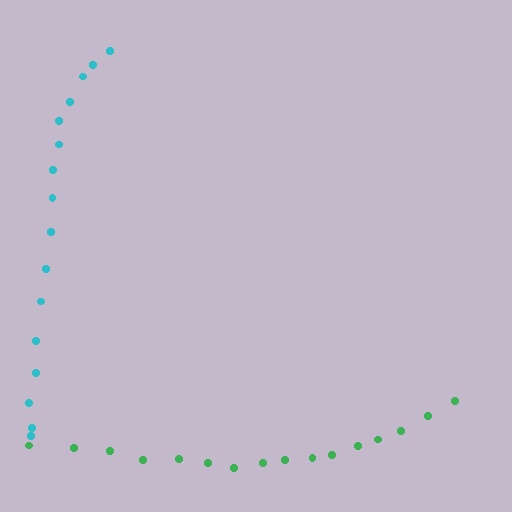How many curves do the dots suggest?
There are 2 distinct paths.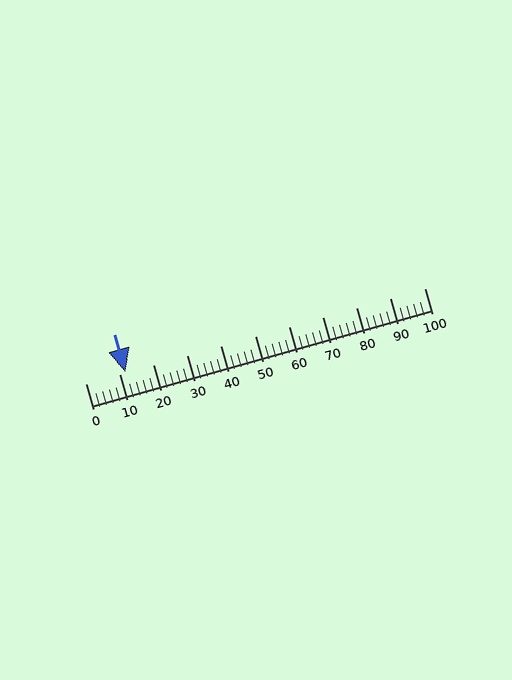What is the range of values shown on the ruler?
The ruler shows values from 0 to 100.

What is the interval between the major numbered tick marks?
The major tick marks are spaced 10 units apart.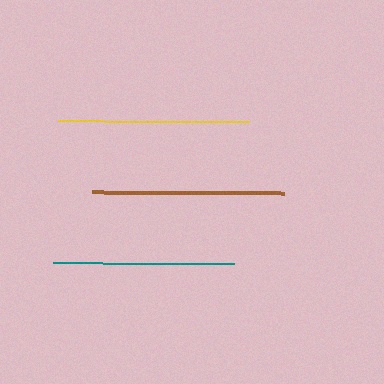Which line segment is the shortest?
The teal line is the shortest at approximately 181 pixels.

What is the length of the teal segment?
The teal segment is approximately 181 pixels long.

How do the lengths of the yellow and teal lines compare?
The yellow and teal lines are approximately the same length.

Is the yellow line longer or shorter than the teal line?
The yellow line is longer than the teal line.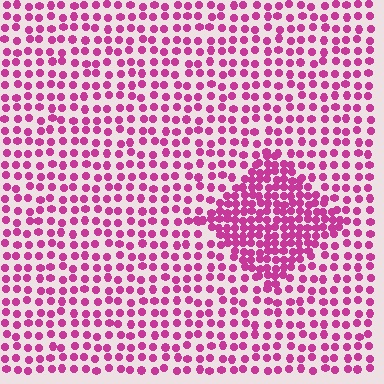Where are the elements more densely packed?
The elements are more densely packed inside the diamond boundary.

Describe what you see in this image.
The image contains small magenta elements arranged at two different densities. A diamond-shaped region is visible where the elements are more densely packed than the surrounding area.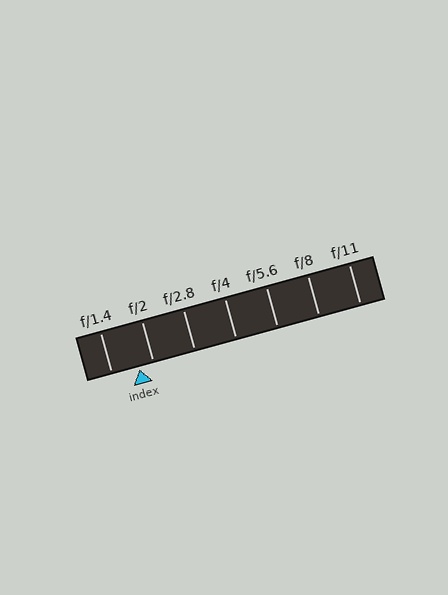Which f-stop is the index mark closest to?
The index mark is closest to f/2.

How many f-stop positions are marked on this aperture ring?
There are 7 f-stop positions marked.